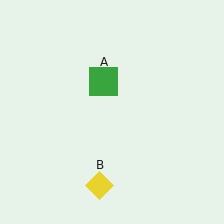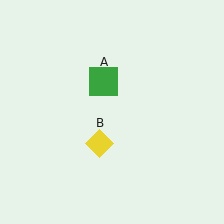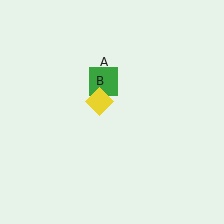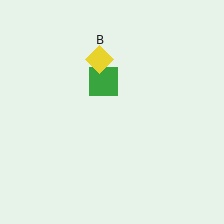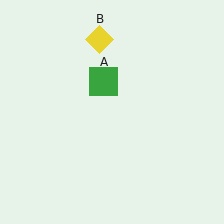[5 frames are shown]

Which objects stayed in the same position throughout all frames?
Green square (object A) remained stationary.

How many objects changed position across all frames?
1 object changed position: yellow diamond (object B).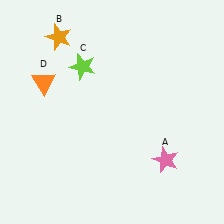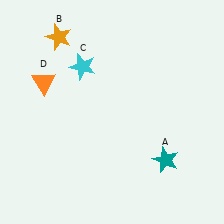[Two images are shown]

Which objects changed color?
A changed from pink to teal. C changed from lime to cyan.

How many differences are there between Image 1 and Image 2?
There are 2 differences between the two images.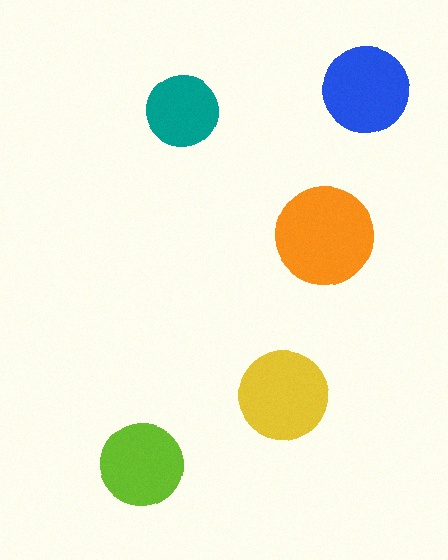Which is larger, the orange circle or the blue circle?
The orange one.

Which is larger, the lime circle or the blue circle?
The blue one.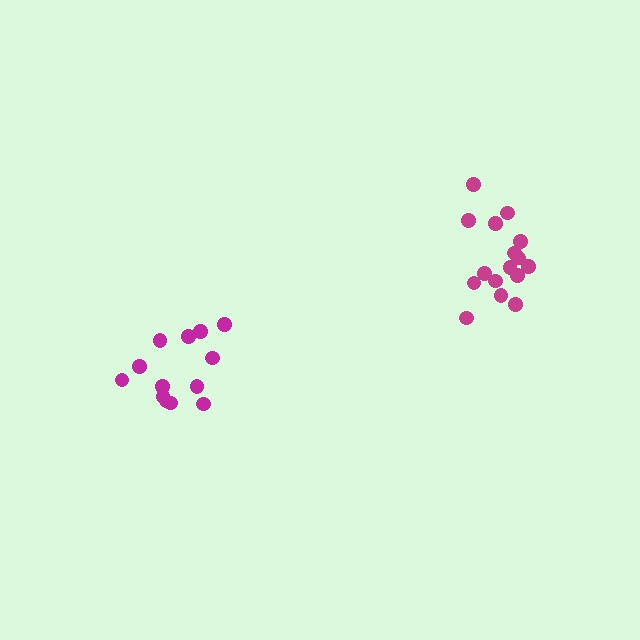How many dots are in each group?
Group 1: 16 dots, Group 2: 13 dots (29 total).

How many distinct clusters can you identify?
There are 2 distinct clusters.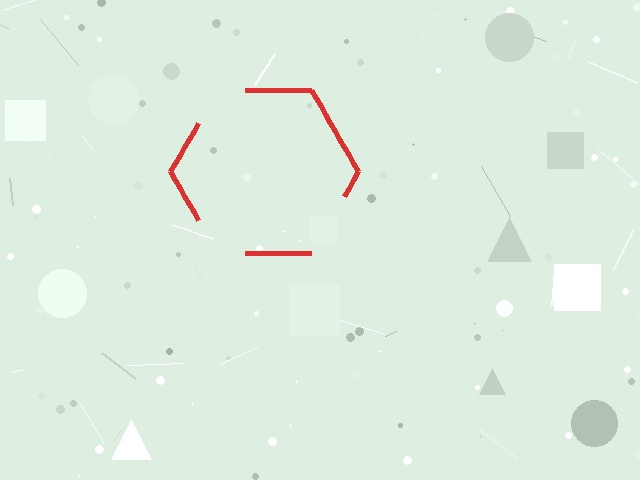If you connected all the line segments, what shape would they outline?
They would outline a hexagon.